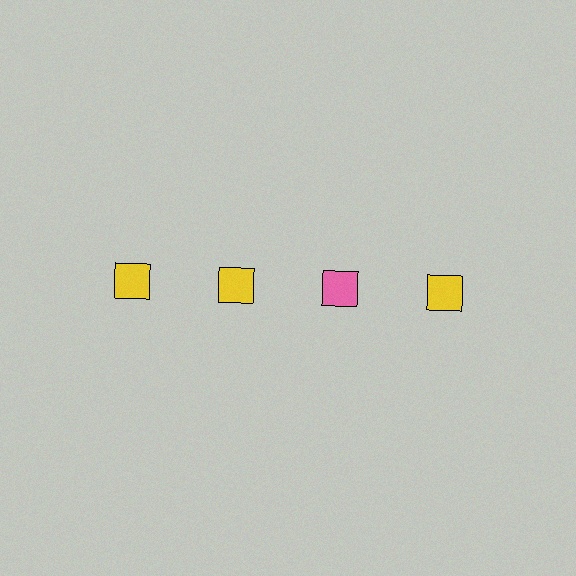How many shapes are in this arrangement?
There are 4 shapes arranged in a grid pattern.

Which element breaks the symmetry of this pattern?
The pink square in the top row, center column breaks the symmetry. All other shapes are yellow squares.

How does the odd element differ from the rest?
It has a different color: pink instead of yellow.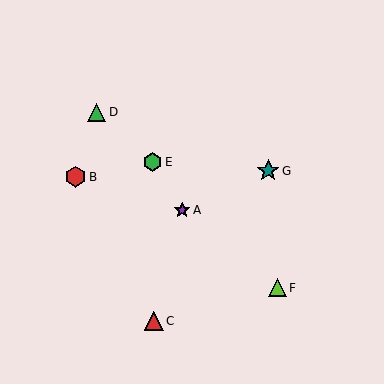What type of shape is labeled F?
Shape F is a lime triangle.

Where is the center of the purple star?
The center of the purple star is at (182, 210).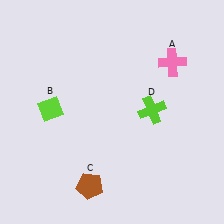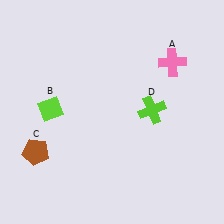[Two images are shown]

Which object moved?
The brown pentagon (C) moved left.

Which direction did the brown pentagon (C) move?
The brown pentagon (C) moved left.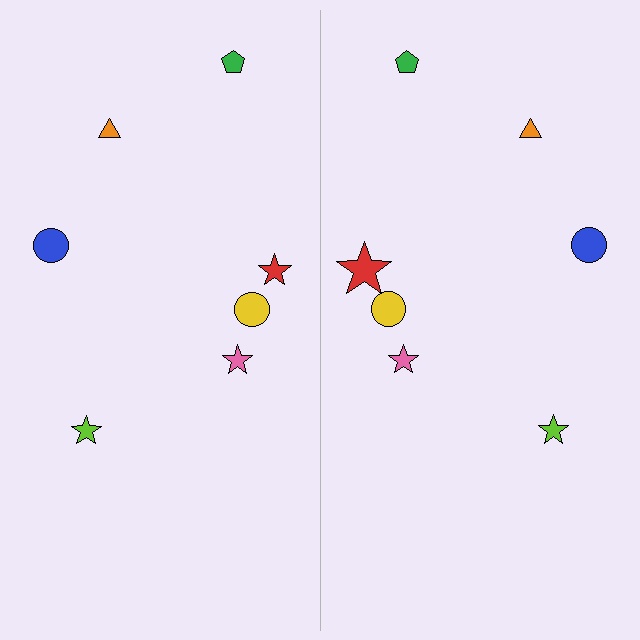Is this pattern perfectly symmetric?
No, the pattern is not perfectly symmetric. The red star on the right side has a different size than its mirror counterpart.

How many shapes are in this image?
There are 14 shapes in this image.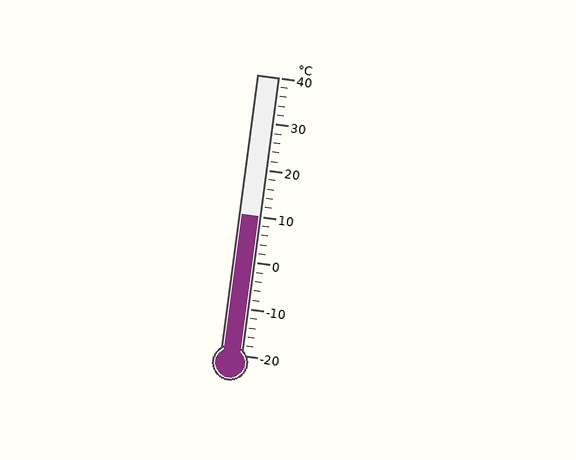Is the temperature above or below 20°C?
The temperature is below 20°C.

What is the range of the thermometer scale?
The thermometer scale ranges from -20°C to 40°C.